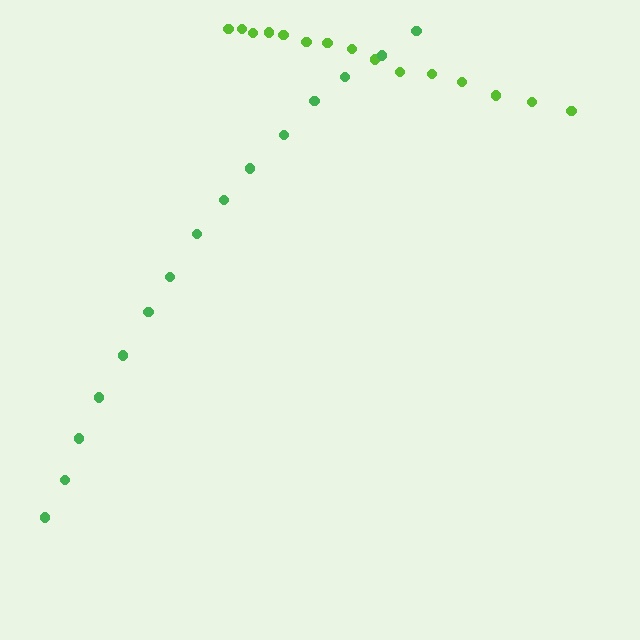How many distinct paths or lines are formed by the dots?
There are 2 distinct paths.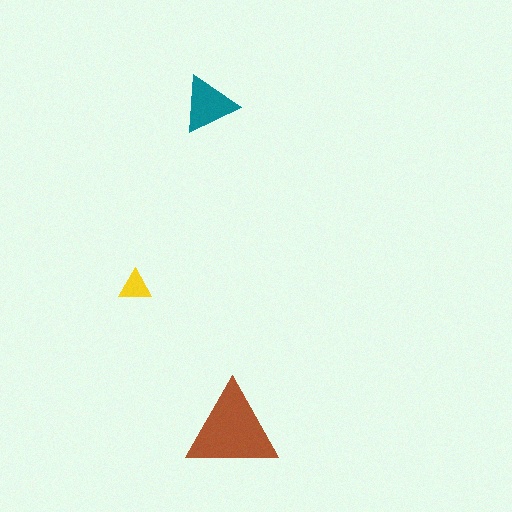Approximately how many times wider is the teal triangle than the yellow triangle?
About 2 times wider.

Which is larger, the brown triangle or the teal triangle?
The brown one.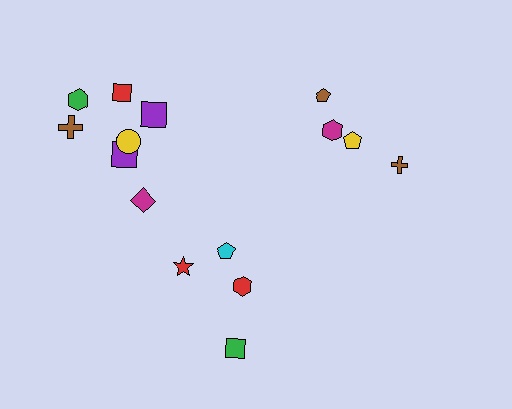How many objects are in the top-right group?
There are 4 objects.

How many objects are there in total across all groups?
There are 15 objects.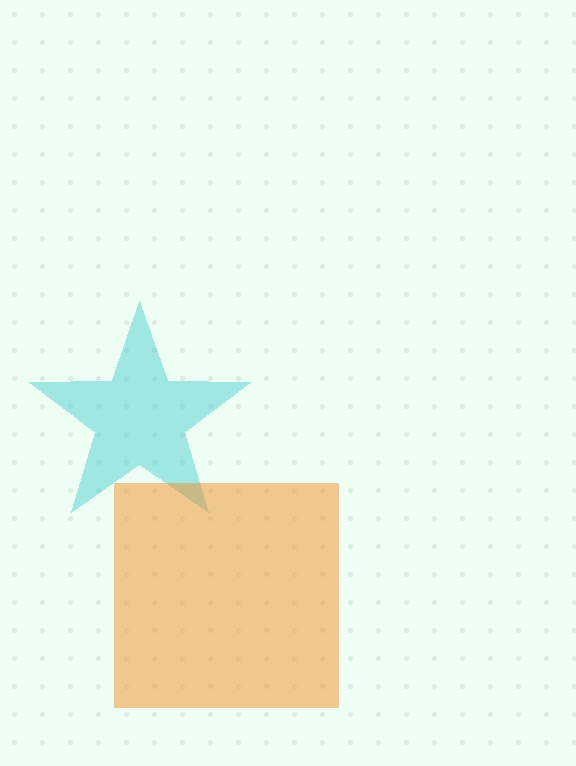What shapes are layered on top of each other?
The layered shapes are: a cyan star, an orange square.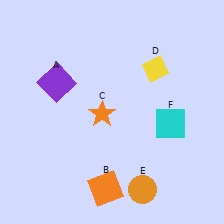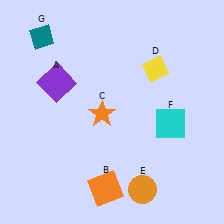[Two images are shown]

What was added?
A teal diamond (G) was added in Image 2.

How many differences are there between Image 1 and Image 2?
There is 1 difference between the two images.